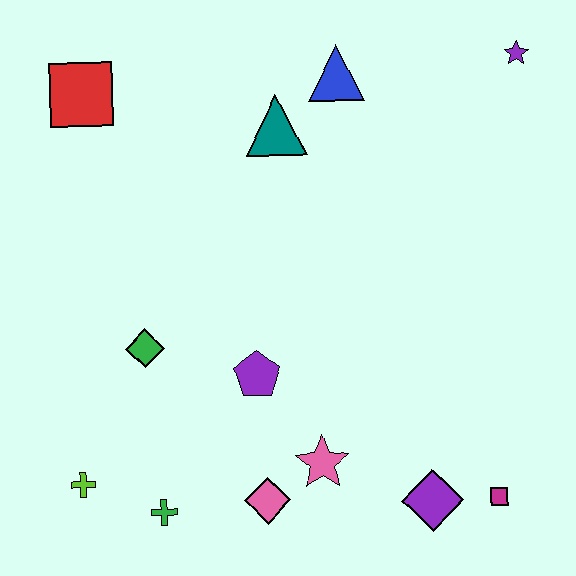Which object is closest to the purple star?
The blue triangle is closest to the purple star.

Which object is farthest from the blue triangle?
The lime cross is farthest from the blue triangle.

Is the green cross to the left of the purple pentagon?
Yes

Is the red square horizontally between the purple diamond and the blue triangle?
No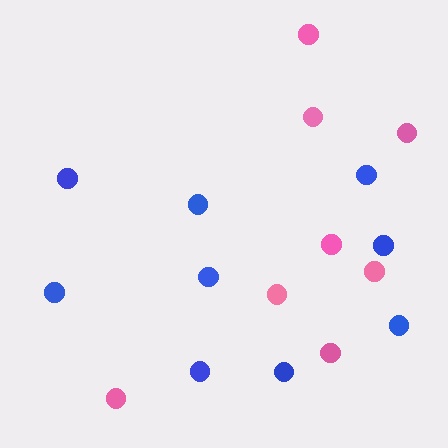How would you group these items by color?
There are 2 groups: one group of pink circles (8) and one group of blue circles (9).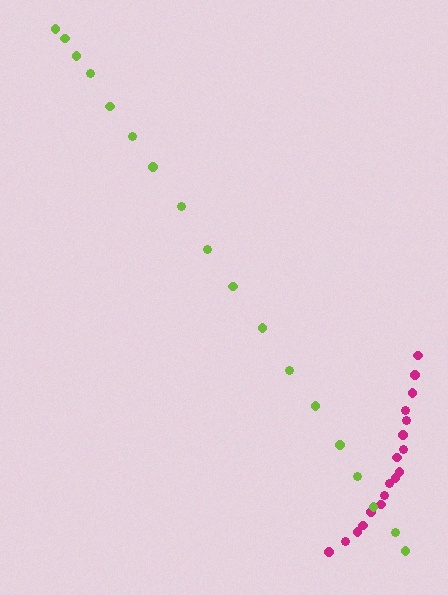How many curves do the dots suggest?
There are 2 distinct paths.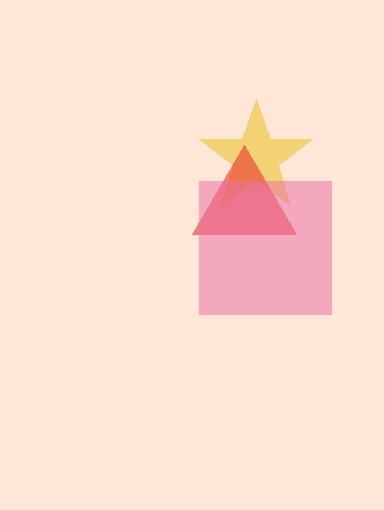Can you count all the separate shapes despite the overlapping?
Yes, there are 3 separate shapes.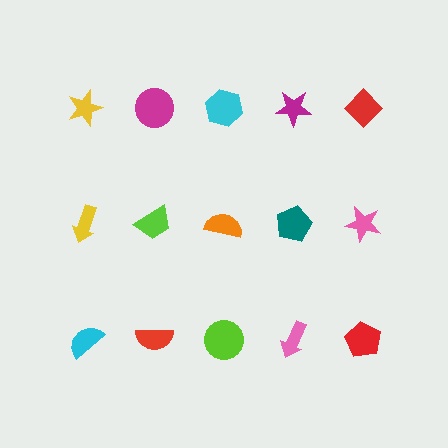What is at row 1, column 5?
A red diamond.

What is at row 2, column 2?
A lime trapezoid.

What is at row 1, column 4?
A magenta star.